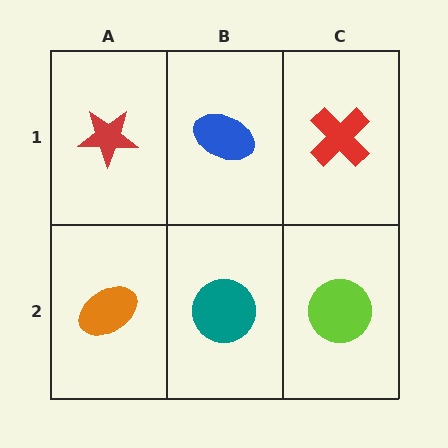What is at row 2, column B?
A teal circle.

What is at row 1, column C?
A red cross.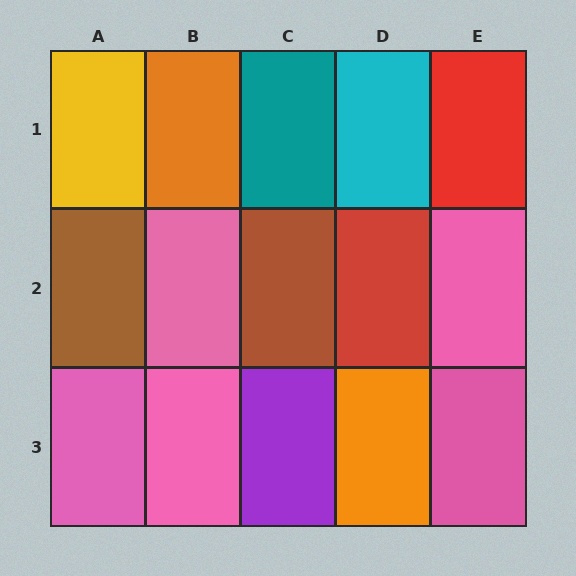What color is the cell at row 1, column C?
Teal.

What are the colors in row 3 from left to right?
Pink, pink, purple, orange, pink.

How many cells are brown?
2 cells are brown.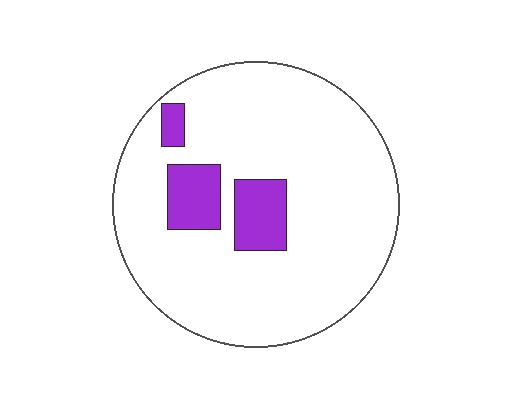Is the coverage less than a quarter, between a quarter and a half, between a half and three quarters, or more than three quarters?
Less than a quarter.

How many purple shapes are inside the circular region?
3.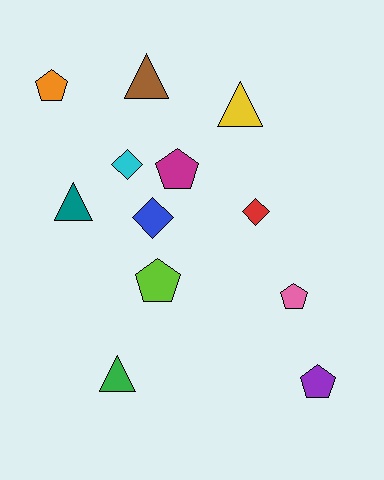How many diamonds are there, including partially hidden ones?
There are 3 diamonds.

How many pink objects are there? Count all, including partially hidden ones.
There is 1 pink object.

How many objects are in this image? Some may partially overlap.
There are 12 objects.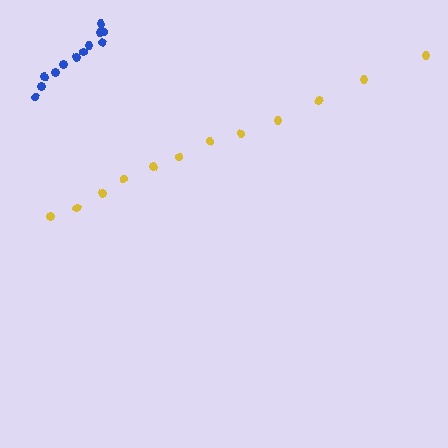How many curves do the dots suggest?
There are 2 distinct paths.